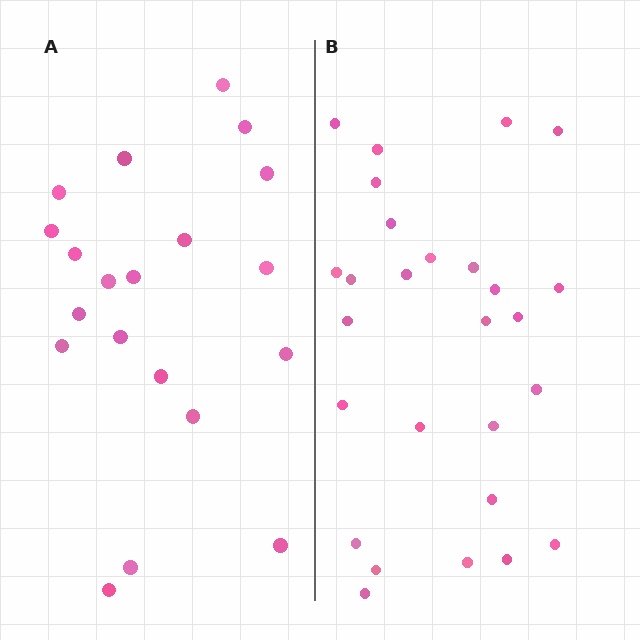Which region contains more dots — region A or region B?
Region B (the right region) has more dots.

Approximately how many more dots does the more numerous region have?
Region B has roughly 8 or so more dots than region A.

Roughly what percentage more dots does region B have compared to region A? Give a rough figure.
About 35% more.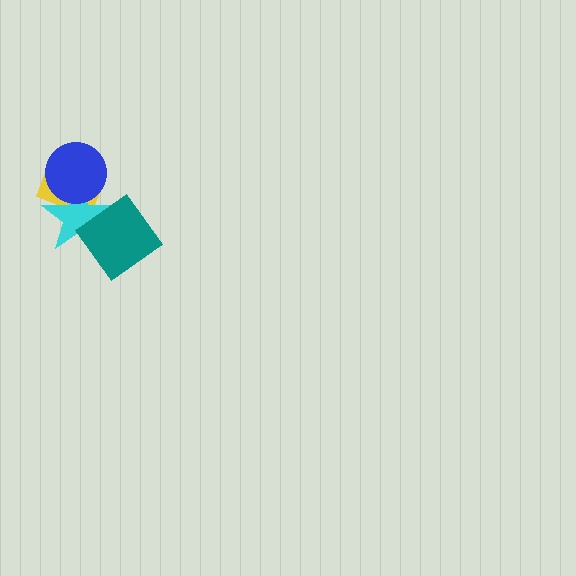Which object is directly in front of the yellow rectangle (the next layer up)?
The cyan star is directly in front of the yellow rectangle.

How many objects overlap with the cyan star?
3 objects overlap with the cyan star.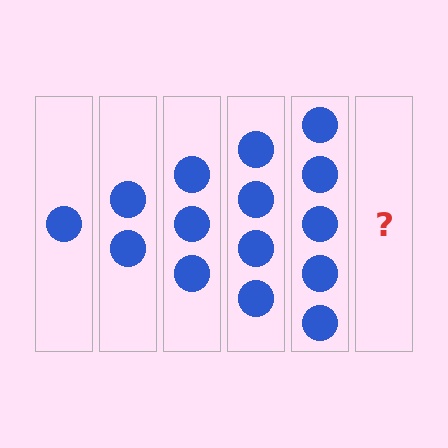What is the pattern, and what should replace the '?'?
The pattern is that each step adds one more circle. The '?' should be 6 circles.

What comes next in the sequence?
The next element should be 6 circles.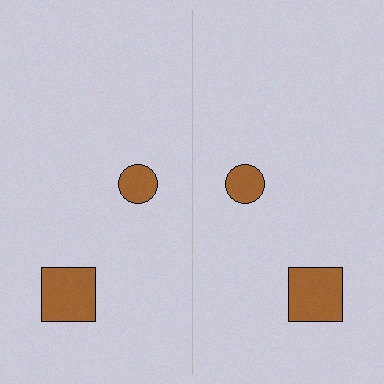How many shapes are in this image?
There are 4 shapes in this image.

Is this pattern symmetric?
Yes, this pattern has bilateral (reflection) symmetry.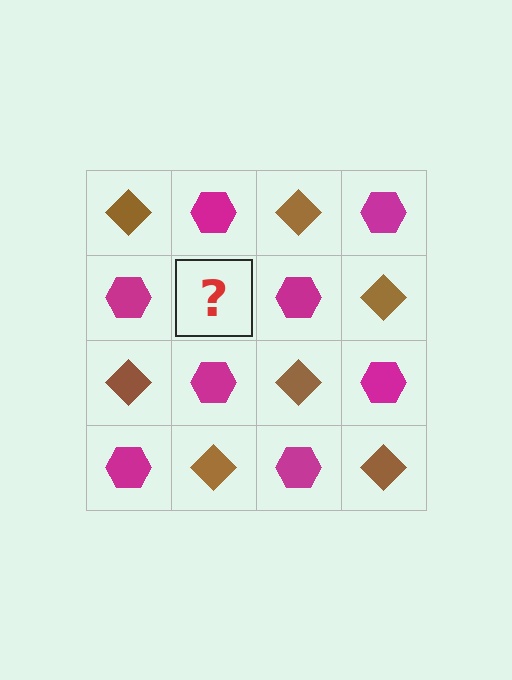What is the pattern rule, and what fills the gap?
The rule is that it alternates brown diamond and magenta hexagon in a checkerboard pattern. The gap should be filled with a brown diamond.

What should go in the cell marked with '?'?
The missing cell should contain a brown diamond.